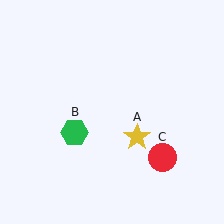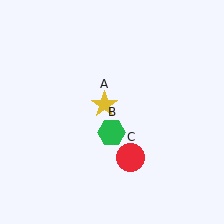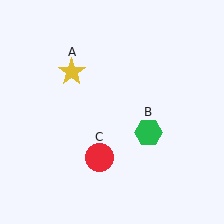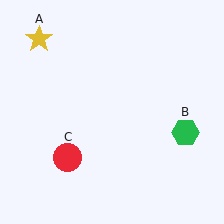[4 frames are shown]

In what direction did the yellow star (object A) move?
The yellow star (object A) moved up and to the left.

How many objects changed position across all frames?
3 objects changed position: yellow star (object A), green hexagon (object B), red circle (object C).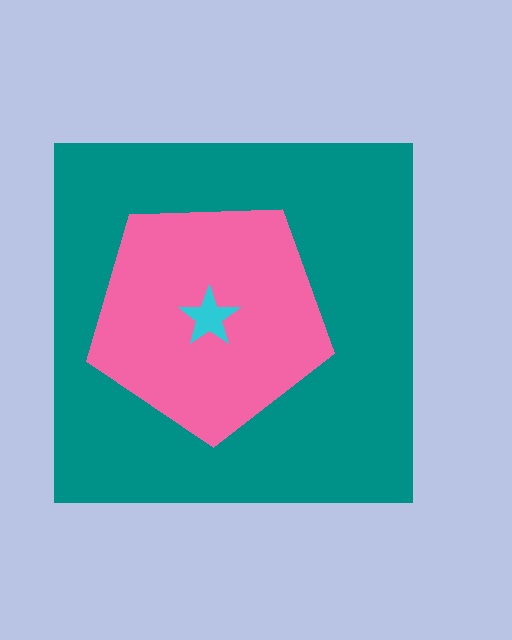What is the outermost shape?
The teal square.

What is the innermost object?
The cyan star.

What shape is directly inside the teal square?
The pink pentagon.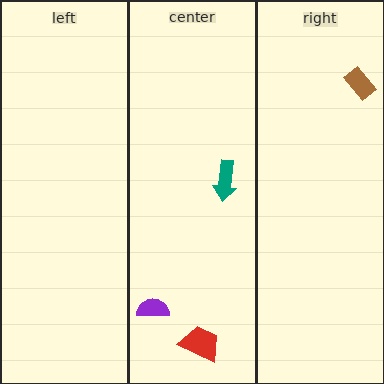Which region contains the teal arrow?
The center region.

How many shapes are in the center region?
3.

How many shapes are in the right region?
1.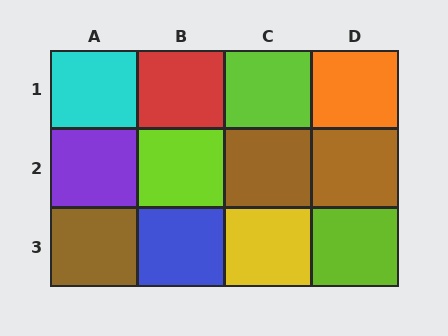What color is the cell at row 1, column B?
Red.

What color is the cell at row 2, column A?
Purple.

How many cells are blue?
1 cell is blue.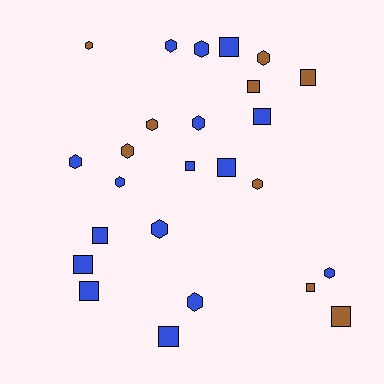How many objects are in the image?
There are 25 objects.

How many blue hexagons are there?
There are 8 blue hexagons.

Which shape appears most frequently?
Hexagon, with 13 objects.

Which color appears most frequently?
Blue, with 16 objects.